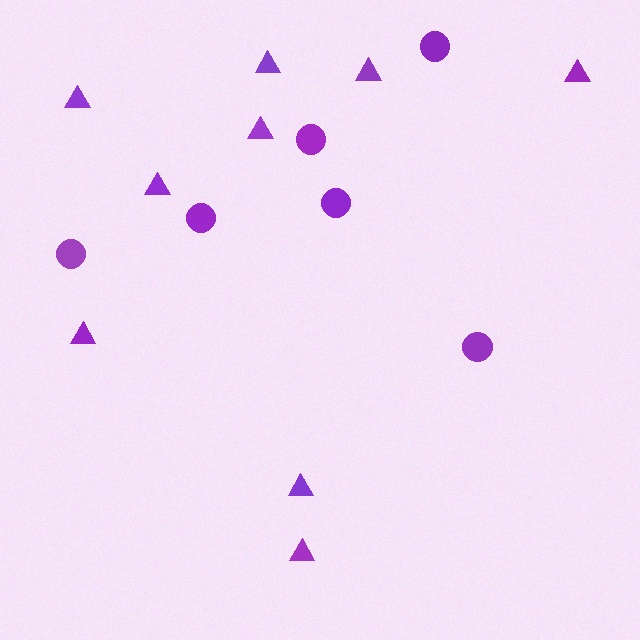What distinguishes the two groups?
There are 2 groups: one group of circles (6) and one group of triangles (9).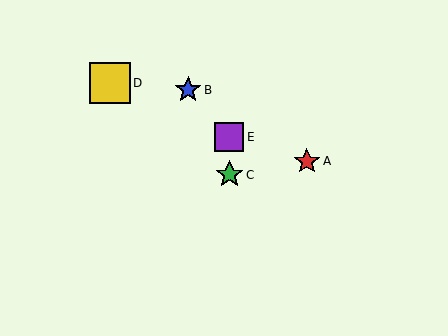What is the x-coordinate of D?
Object D is at x≈110.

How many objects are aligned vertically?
2 objects (C, E) are aligned vertically.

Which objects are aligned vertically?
Objects C, E are aligned vertically.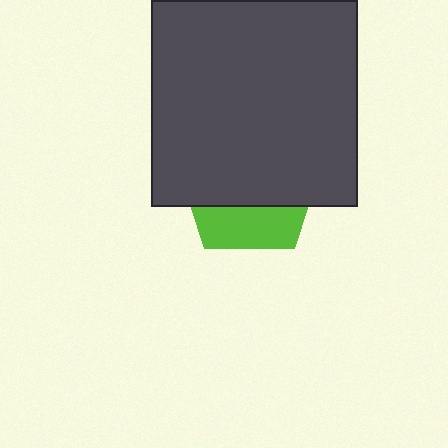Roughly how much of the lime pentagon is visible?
A small part of it is visible (roughly 31%).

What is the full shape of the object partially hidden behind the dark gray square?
The partially hidden object is a lime pentagon.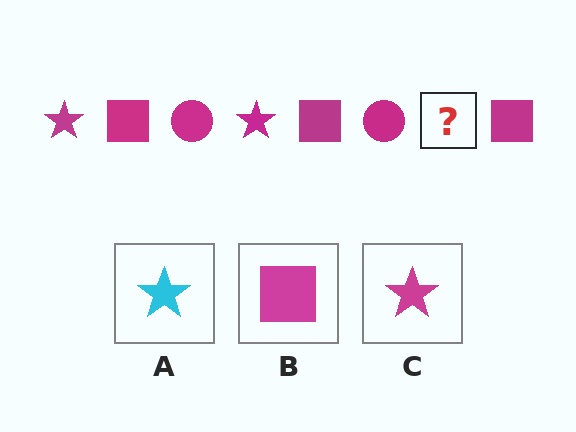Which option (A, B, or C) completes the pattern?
C.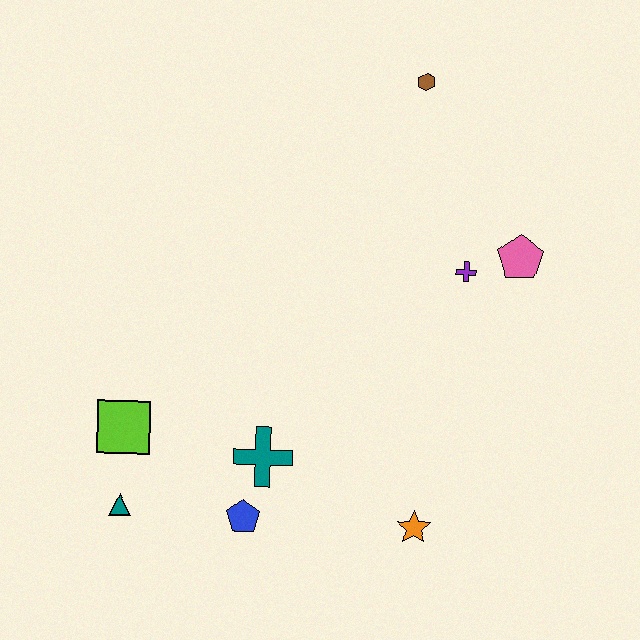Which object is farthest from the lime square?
The brown hexagon is farthest from the lime square.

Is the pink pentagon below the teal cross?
No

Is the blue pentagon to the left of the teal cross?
Yes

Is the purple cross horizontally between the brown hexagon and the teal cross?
No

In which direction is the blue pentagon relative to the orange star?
The blue pentagon is to the left of the orange star.